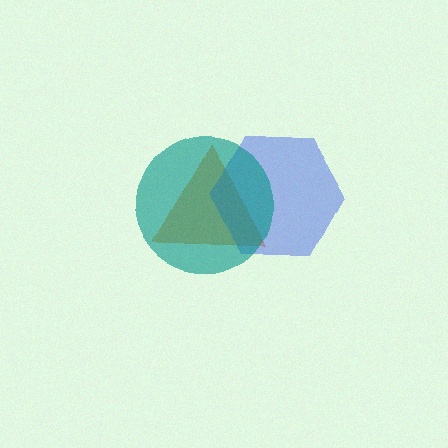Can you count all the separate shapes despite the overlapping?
Yes, there are 3 separate shapes.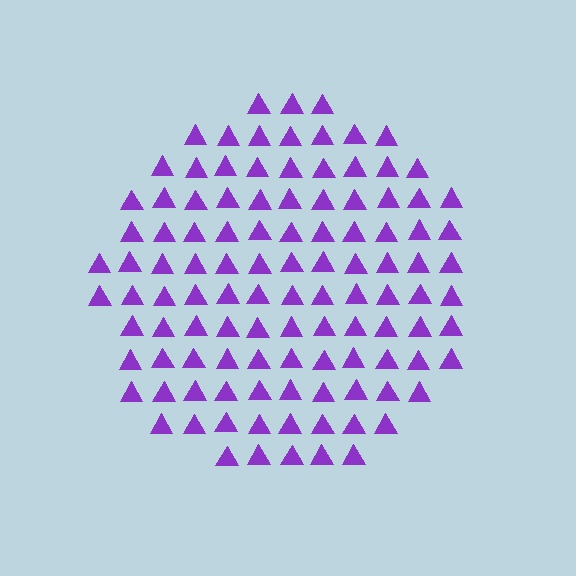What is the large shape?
The large shape is a circle.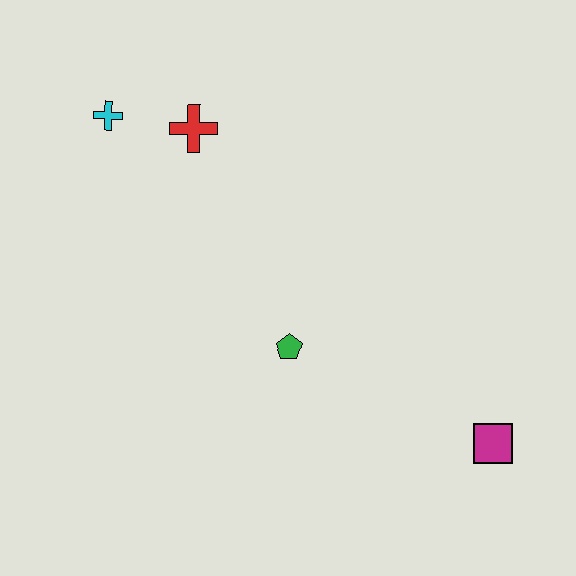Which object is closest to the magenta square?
The green pentagon is closest to the magenta square.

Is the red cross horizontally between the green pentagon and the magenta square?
No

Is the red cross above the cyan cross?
No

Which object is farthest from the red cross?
The magenta square is farthest from the red cross.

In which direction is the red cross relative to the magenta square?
The red cross is above the magenta square.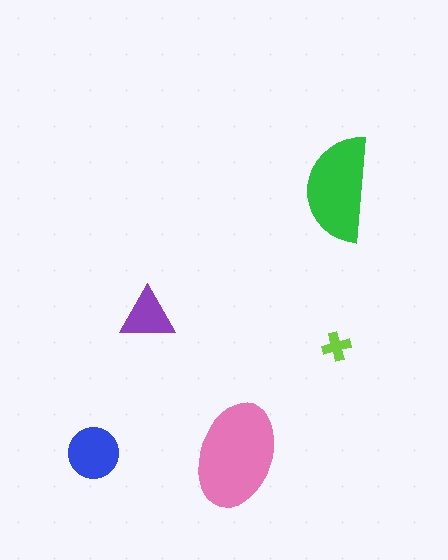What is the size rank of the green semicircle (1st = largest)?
2nd.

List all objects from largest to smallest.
The pink ellipse, the green semicircle, the blue circle, the purple triangle, the lime cross.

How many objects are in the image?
There are 5 objects in the image.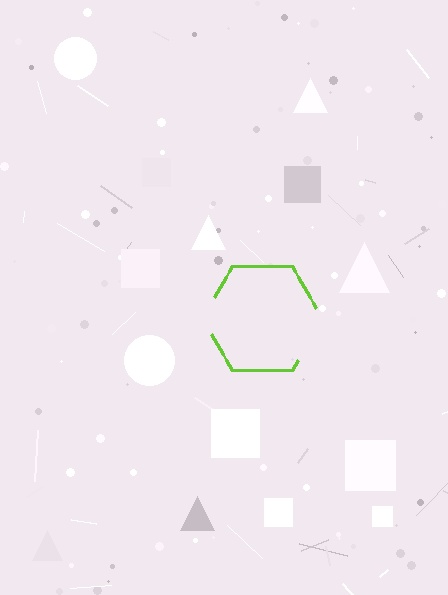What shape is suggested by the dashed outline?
The dashed outline suggests a hexagon.